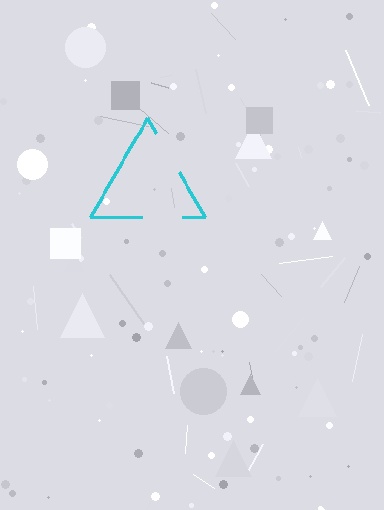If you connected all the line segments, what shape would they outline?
They would outline a triangle.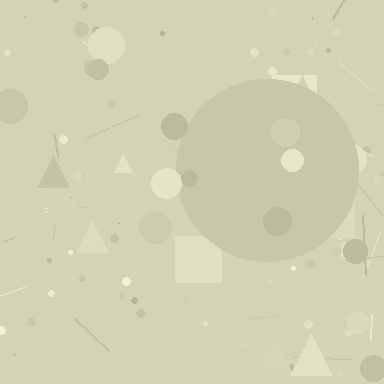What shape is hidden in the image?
A circle is hidden in the image.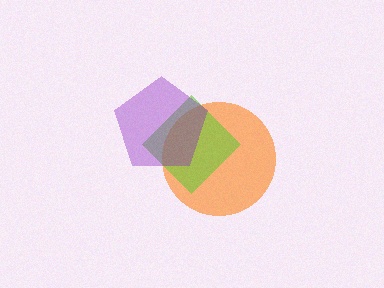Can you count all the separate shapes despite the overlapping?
Yes, there are 3 separate shapes.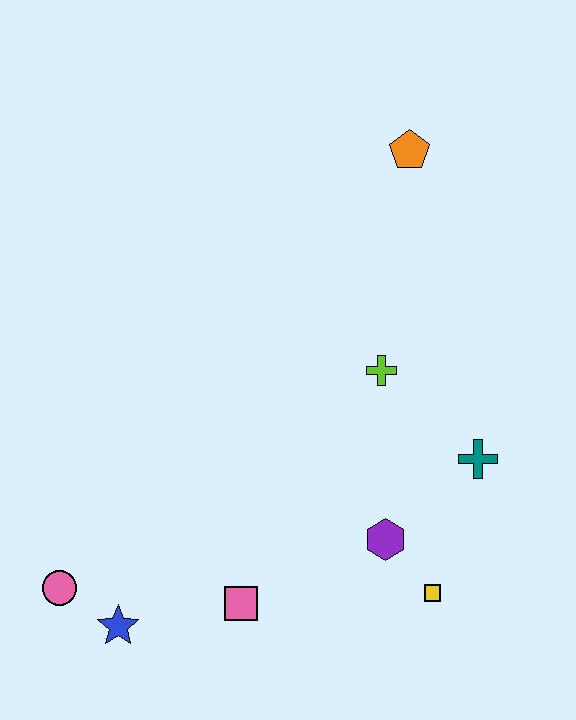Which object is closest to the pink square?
The blue star is closest to the pink square.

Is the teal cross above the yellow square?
Yes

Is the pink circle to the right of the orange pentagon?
No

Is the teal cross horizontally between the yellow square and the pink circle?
No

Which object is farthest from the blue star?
The orange pentagon is farthest from the blue star.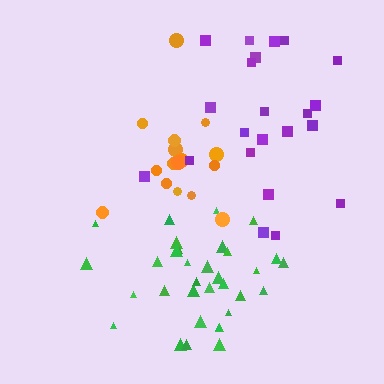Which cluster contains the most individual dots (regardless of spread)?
Green (33).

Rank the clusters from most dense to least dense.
green, purple, orange.